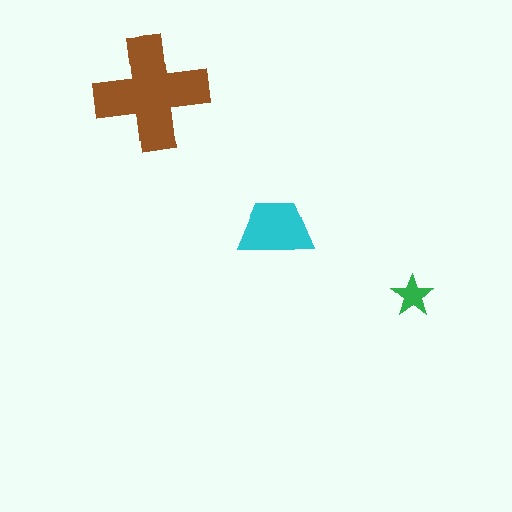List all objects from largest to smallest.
The brown cross, the cyan trapezoid, the green star.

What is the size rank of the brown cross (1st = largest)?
1st.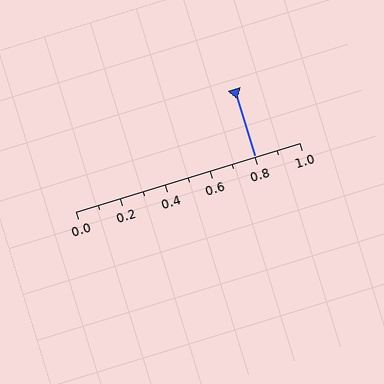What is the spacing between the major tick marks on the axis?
The major ticks are spaced 0.2 apart.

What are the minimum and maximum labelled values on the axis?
The axis runs from 0.0 to 1.0.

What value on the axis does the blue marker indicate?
The marker indicates approximately 0.8.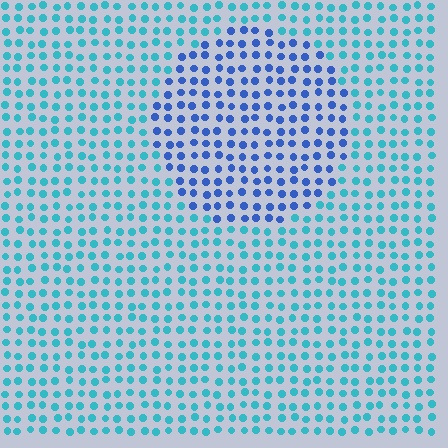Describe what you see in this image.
The image is filled with small cyan elements in a uniform arrangement. A circle-shaped region is visible where the elements are tinted to a slightly different hue, forming a subtle color boundary.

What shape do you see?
I see a circle.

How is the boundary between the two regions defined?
The boundary is defined purely by a slight shift in hue (about 39 degrees). Spacing, size, and orientation are identical on both sides.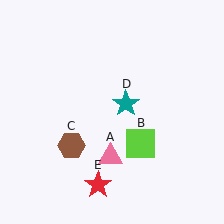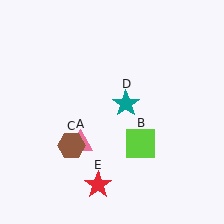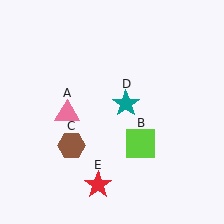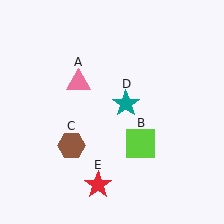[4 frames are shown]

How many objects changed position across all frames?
1 object changed position: pink triangle (object A).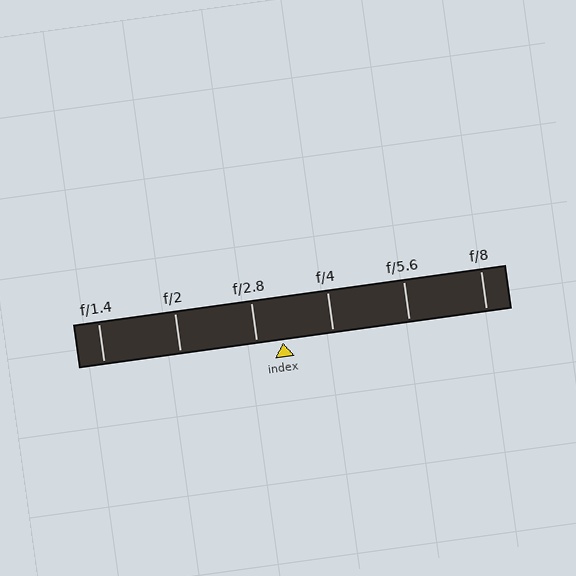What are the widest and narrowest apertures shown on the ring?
The widest aperture shown is f/1.4 and the narrowest is f/8.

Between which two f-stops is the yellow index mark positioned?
The index mark is between f/2.8 and f/4.